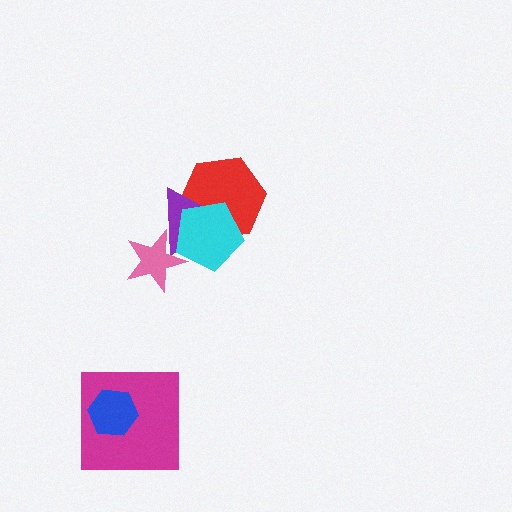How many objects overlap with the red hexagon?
2 objects overlap with the red hexagon.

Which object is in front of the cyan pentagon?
The pink star is in front of the cyan pentagon.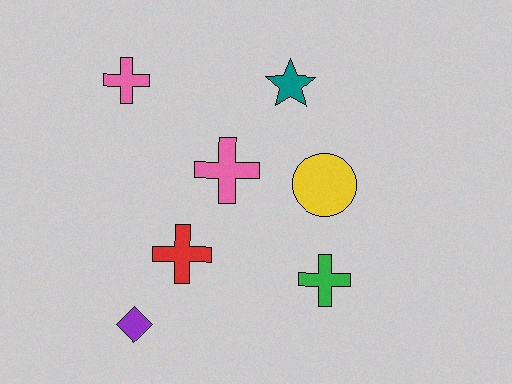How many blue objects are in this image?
There are no blue objects.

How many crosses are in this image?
There are 4 crosses.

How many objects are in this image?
There are 7 objects.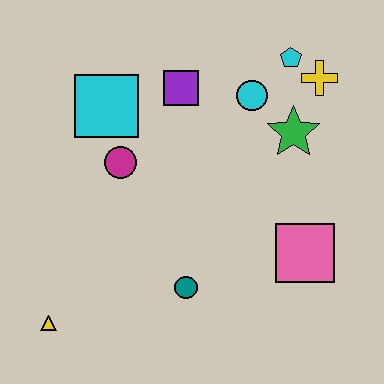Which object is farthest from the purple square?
The yellow triangle is farthest from the purple square.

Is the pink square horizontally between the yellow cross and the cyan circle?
Yes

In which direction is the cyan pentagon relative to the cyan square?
The cyan pentagon is to the right of the cyan square.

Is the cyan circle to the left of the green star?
Yes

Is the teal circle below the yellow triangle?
No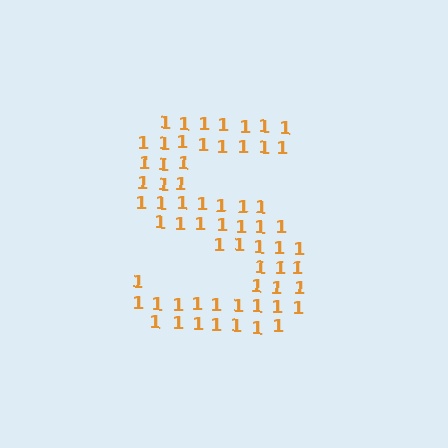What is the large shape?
The large shape is the letter S.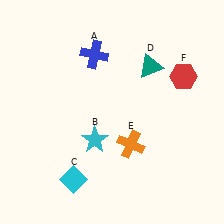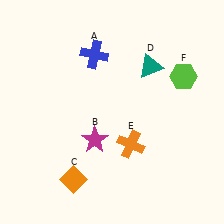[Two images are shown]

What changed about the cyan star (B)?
In Image 1, B is cyan. In Image 2, it changed to magenta.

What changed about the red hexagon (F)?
In Image 1, F is red. In Image 2, it changed to lime.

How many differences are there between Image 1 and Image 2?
There are 3 differences between the two images.